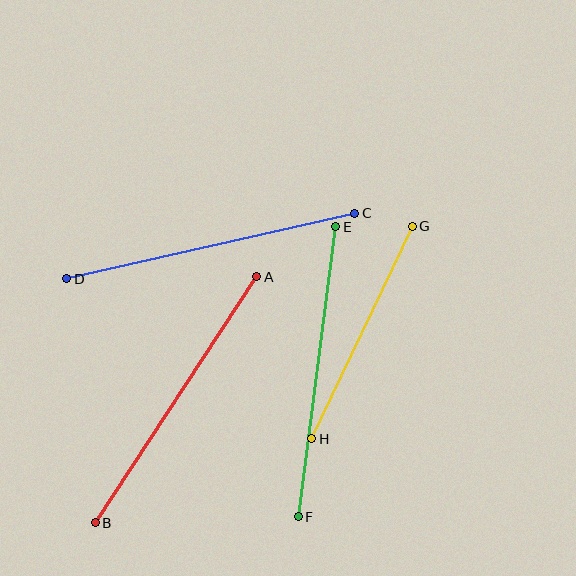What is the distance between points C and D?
The distance is approximately 295 pixels.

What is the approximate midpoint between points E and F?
The midpoint is at approximately (317, 372) pixels.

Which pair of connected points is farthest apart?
Points C and D are farthest apart.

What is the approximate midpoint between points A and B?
The midpoint is at approximately (176, 400) pixels.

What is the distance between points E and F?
The distance is approximately 293 pixels.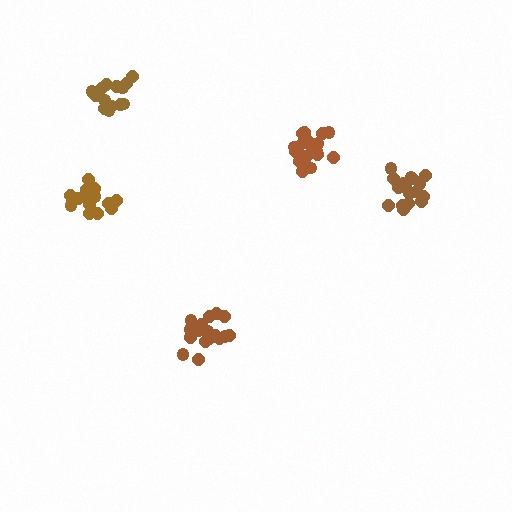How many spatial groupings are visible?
There are 5 spatial groupings.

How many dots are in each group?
Group 1: 17 dots, Group 2: 21 dots, Group 3: 20 dots, Group 4: 19 dots, Group 5: 16 dots (93 total).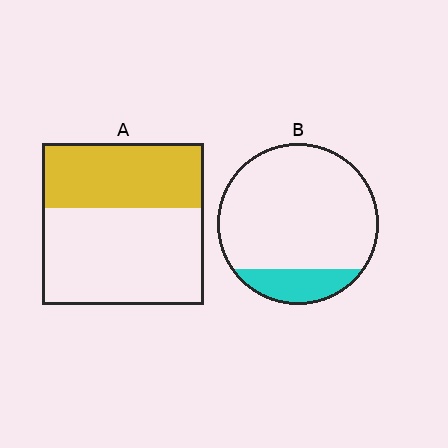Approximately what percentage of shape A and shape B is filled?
A is approximately 40% and B is approximately 15%.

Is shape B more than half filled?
No.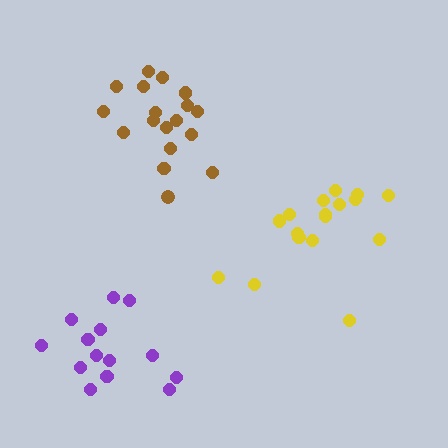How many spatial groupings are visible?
There are 3 spatial groupings.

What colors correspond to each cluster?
The clusters are colored: brown, purple, yellow.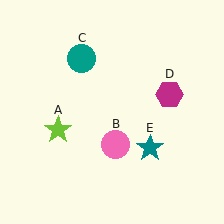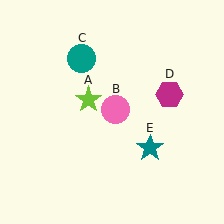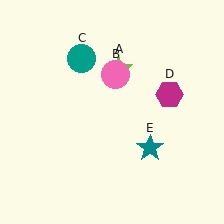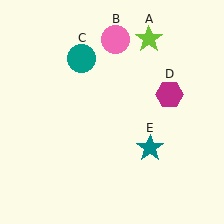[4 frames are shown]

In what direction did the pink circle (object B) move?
The pink circle (object B) moved up.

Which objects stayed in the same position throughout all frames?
Teal circle (object C) and magenta hexagon (object D) and teal star (object E) remained stationary.